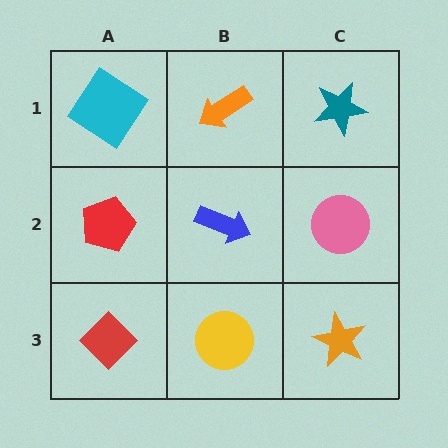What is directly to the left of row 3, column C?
A yellow circle.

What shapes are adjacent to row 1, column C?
A pink circle (row 2, column C), an orange arrow (row 1, column B).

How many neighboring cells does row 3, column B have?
3.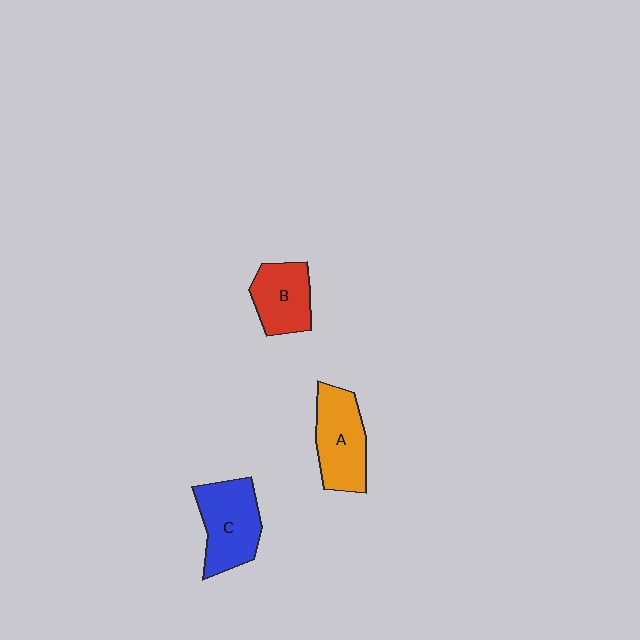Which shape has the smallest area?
Shape B (red).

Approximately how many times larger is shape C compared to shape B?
Approximately 1.3 times.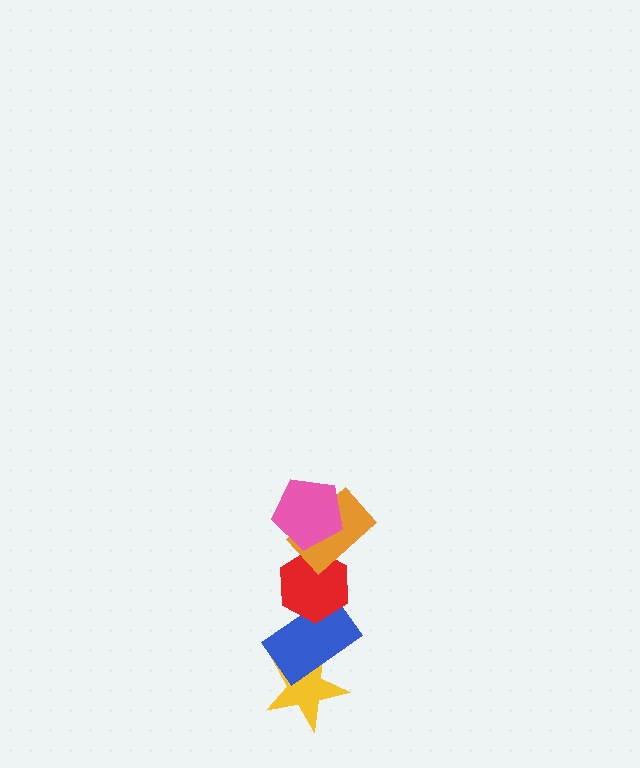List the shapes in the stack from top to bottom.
From top to bottom: the pink pentagon, the orange rectangle, the red hexagon, the blue rectangle, the yellow star.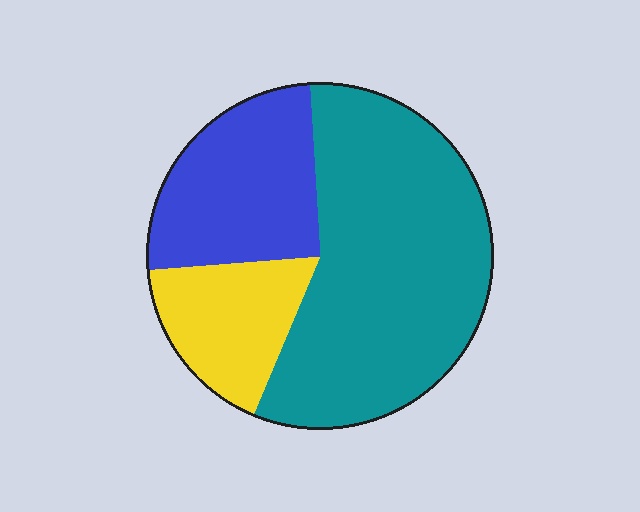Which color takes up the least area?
Yellow, at roughly 15%.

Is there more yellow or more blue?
Blue.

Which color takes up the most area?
Teal, at roughly 55%.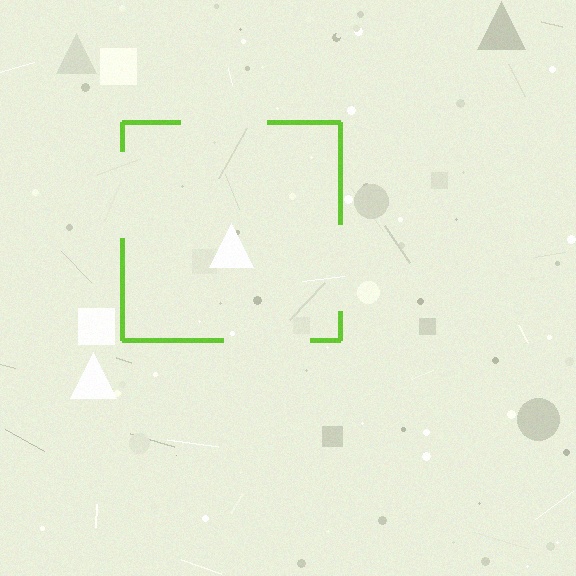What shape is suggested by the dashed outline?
The dashed outline suggests a square.